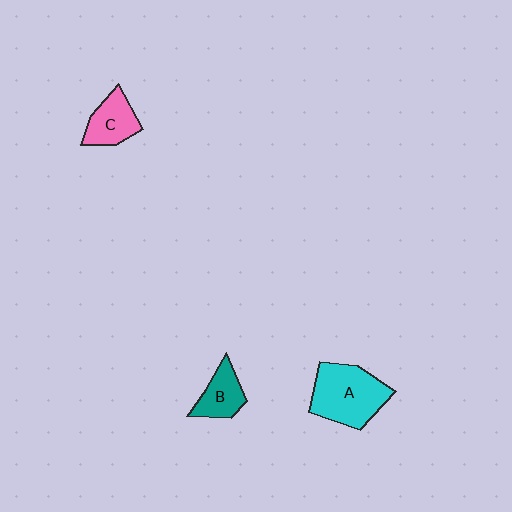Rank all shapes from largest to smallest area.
From largest to smallest: A (cyan), C (pink), B (teal).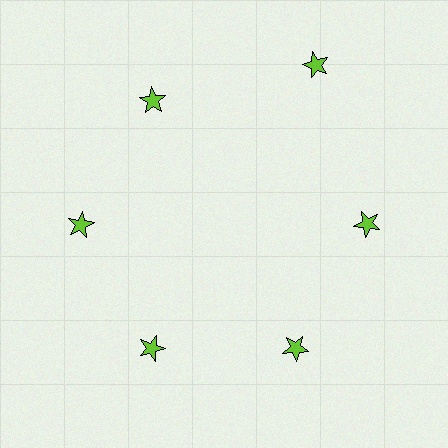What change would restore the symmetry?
The symmetry would be restored by moving it inward, back onto the ring so that all 6 stars sit at equal angles and equal distance from the center.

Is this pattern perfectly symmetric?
No. The 6 lime stars are arranged in a ring, but one element near the 1 o'clock position is pushed outward from the center, breaking the 6-fold rotational symmetry.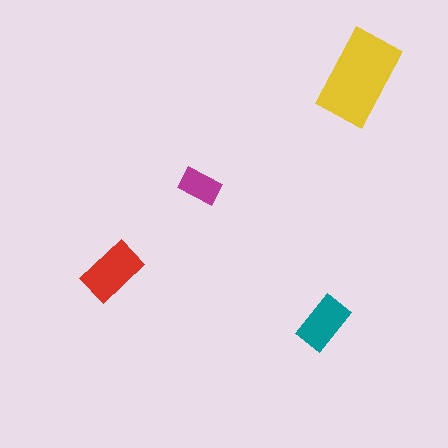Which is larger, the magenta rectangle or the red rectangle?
The red one.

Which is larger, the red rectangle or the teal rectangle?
The red one.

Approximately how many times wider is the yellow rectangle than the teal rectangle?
About 1.5 times wider.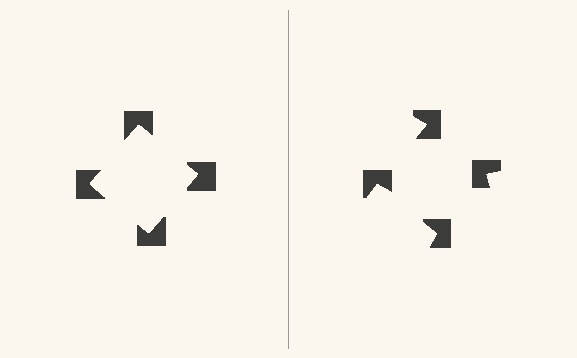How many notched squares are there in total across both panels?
8 — 4 on each side.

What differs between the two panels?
The notched squares are positioned identically on both sides; only the wedge orientations differ. On the left they align to a square; on the right they are misaligned.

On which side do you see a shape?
An illusory square appears on the left side. On the right side the wedge cuts are rotated, so no coherent shape forms.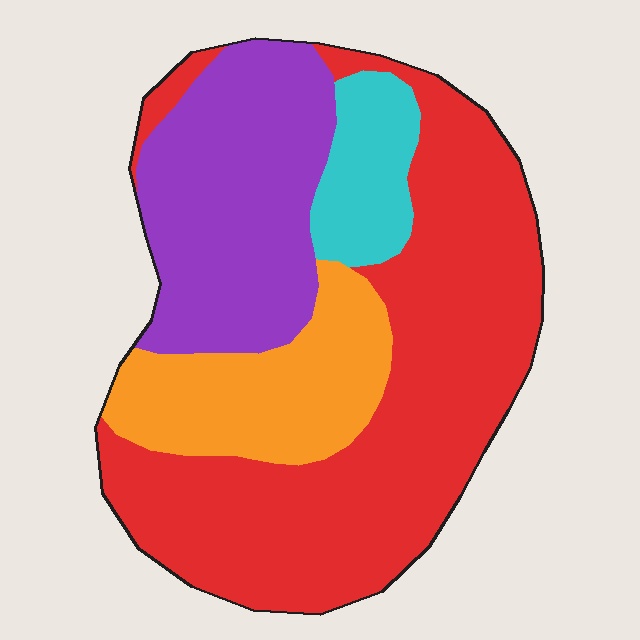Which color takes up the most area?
Red, at roughly 50%.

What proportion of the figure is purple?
Purple takes up about one quarter (1/4) of the figure.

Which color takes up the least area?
Cyan, at roughly 10%.